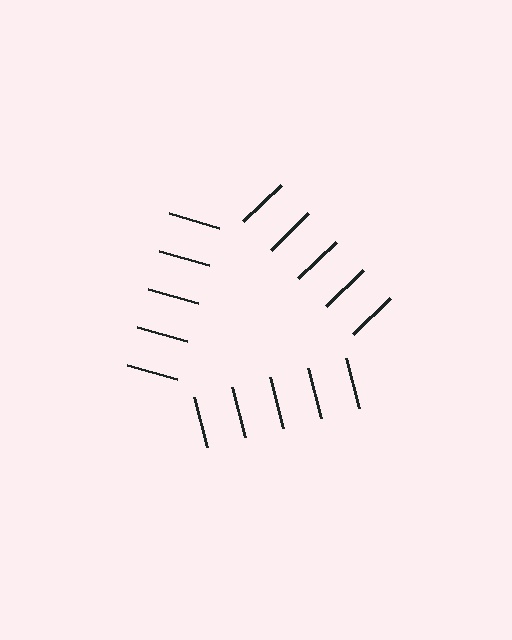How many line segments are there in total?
15 — 5 along each of the 3 edges.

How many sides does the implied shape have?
3 sides — the line-ends trace a triangle.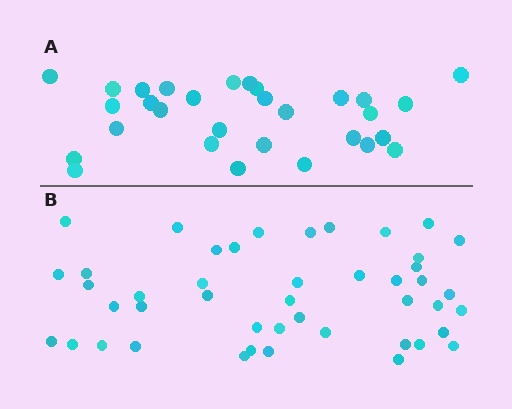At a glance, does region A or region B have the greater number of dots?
Region B (the bottom region) has more dots.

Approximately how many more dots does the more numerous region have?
Region B has approximately 15 more dots than region A.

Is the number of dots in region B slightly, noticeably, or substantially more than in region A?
Region B has substantially more. The ratio is roughly 1.5 to 1.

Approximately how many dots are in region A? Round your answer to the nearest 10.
About 30 dots.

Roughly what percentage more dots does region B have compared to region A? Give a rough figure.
About 50% more.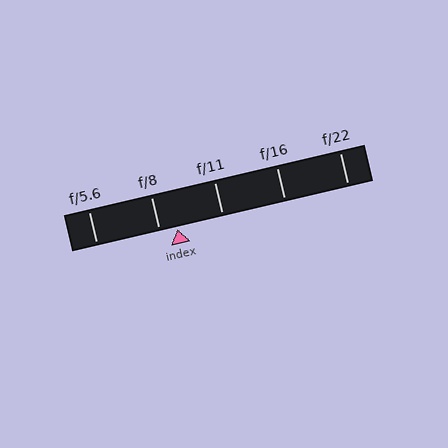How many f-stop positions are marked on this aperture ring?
There are 5 f-stop positions marked.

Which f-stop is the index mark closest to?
The index mark is closest to f/8.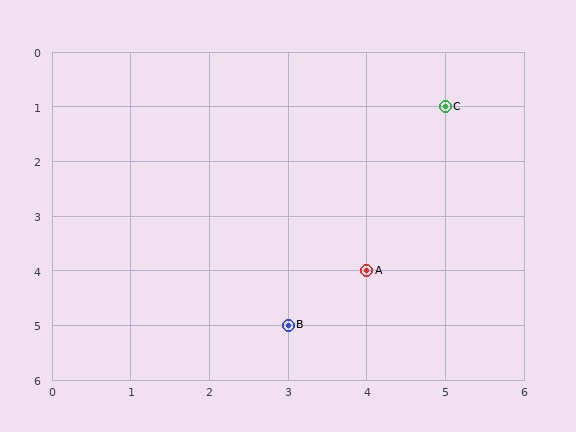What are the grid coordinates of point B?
Point B is at grid coordinates (3, 5).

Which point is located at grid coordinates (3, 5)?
Point B is at (3, 5).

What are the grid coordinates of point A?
Point A is at grid coordinates (4, 4).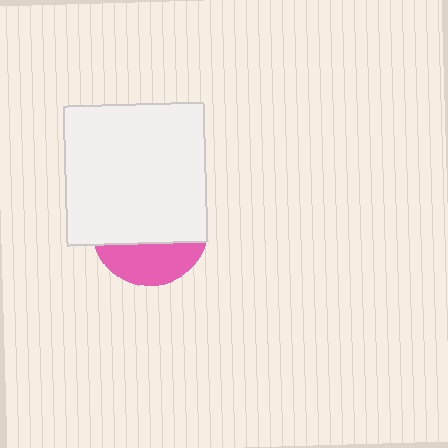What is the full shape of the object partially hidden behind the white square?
The partially hidden object is a pink circle.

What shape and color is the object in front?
The object in front is a white square.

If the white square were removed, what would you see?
You would see the complete pink circle.